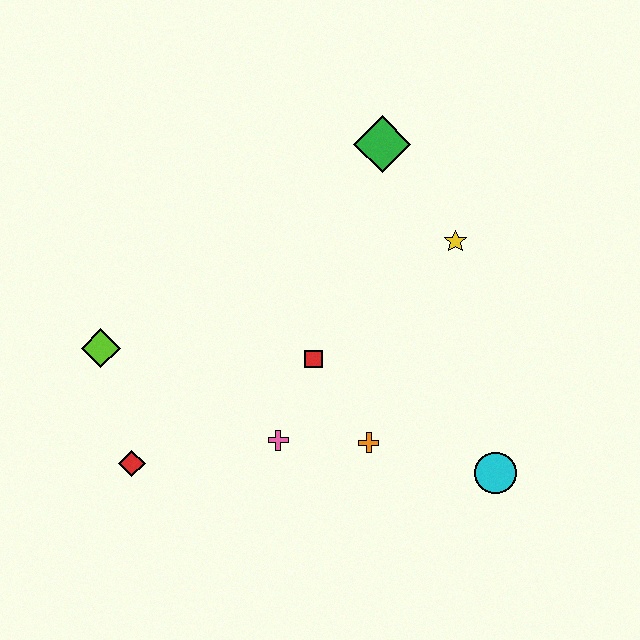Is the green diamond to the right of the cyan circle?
No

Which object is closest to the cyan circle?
The orange cross is closest to the cyan circle.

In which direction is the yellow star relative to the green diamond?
The yellow star is below the green diamond.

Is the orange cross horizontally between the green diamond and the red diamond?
Yes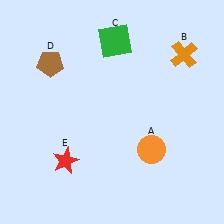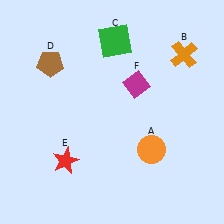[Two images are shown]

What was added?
A magenta diamond (F) was added in Image 2.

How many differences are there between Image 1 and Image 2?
There is 1 difference between the two images.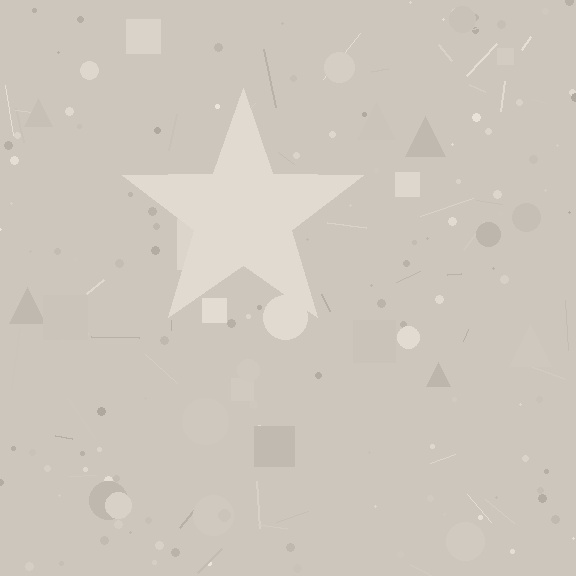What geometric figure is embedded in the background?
A star is embedded in the background.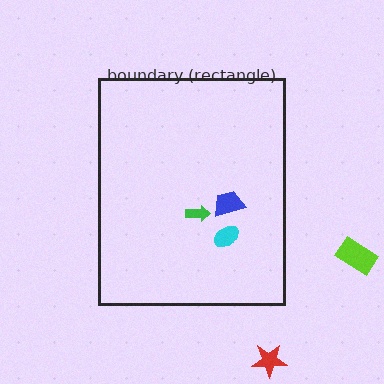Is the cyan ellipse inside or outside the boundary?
Inside.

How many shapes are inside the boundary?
3 inside, 2 outside.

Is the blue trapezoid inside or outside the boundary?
Inside.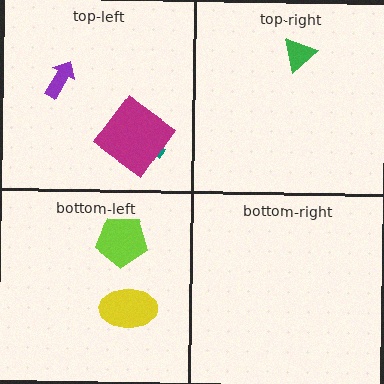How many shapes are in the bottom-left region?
2.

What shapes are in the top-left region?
The teal cross, the magenta diamond, the purple arrow.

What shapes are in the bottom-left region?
The lime pentagon, the yellow ellipse.